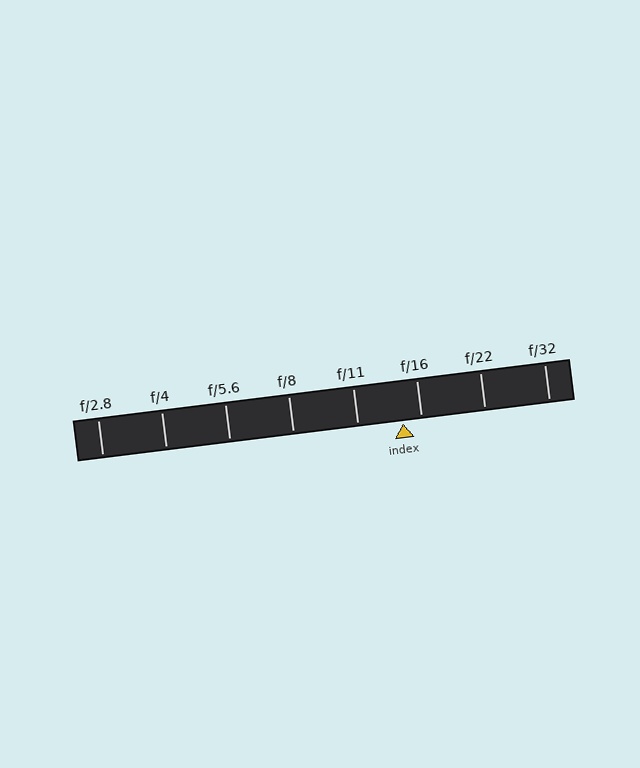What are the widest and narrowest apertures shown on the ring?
The widest aperture shown is f/2.8 and the narrowest is f/32.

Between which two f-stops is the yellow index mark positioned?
The index mark is between f/11 and f/16.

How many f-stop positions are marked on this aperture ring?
There are 8 f-stop positions marked.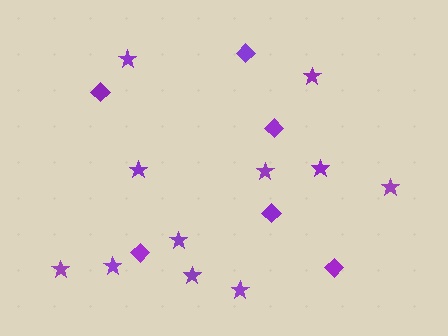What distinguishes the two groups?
There are 2 groups: one group of diamonds (6) and one group of stars (11).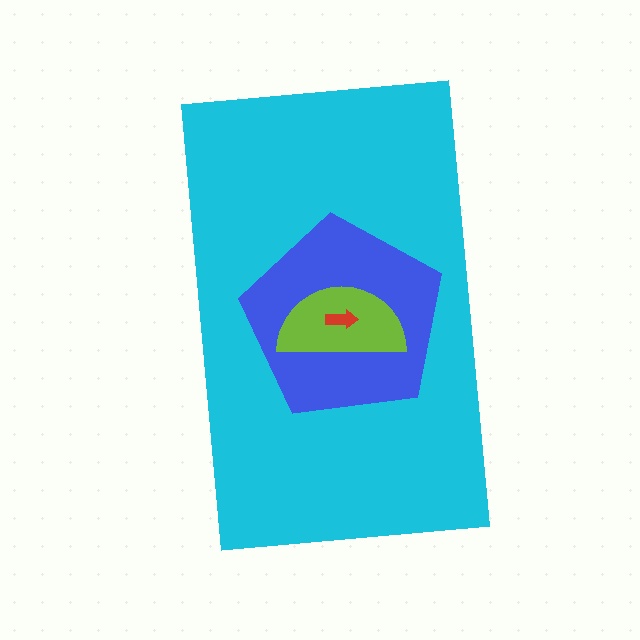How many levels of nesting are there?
4.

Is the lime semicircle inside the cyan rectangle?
Yes.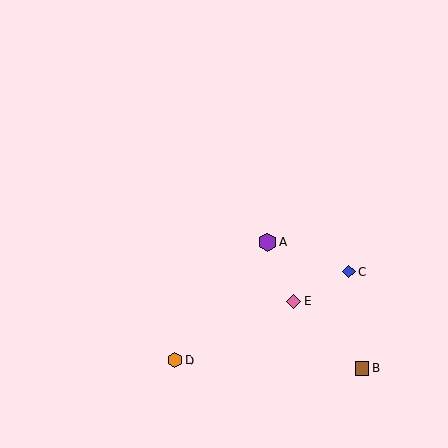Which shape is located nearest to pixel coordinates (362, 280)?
The blue diamond (labeled C) at (349, 272) is nearest to that location.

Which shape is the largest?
The purple hexagon (labeled A) is the largest.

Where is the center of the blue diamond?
The center of the blue diamond is at (349, 272).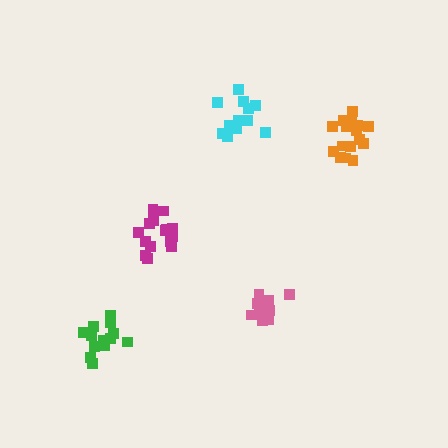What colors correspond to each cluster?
The clusters are colored: green, magenta, orange, cyan, pink.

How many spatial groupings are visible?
There are 5 spatial groupings.